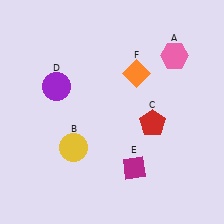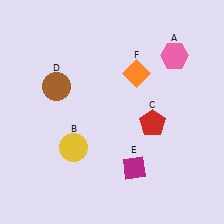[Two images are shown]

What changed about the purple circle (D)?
In Image 1, D is purple. In Image 2, it changed to brown.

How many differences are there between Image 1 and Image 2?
There is 1 difference between the two images.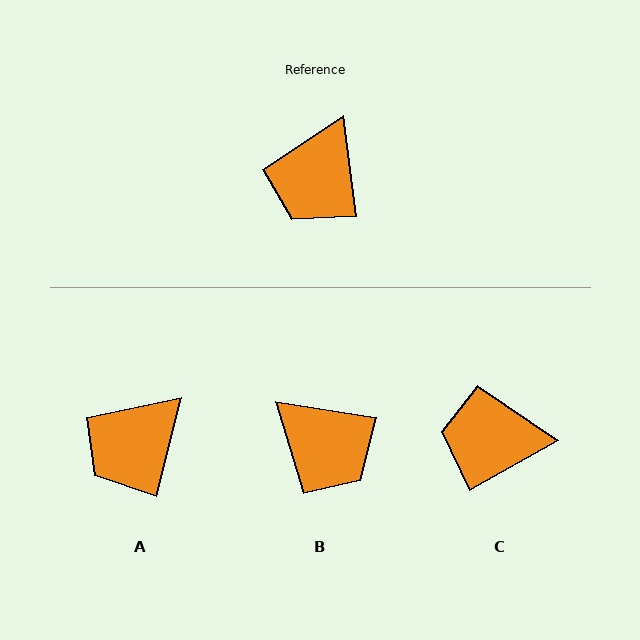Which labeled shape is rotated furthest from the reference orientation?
B, about 73 degrees away.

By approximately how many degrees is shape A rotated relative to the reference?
Approximately 22 degrees clockwise.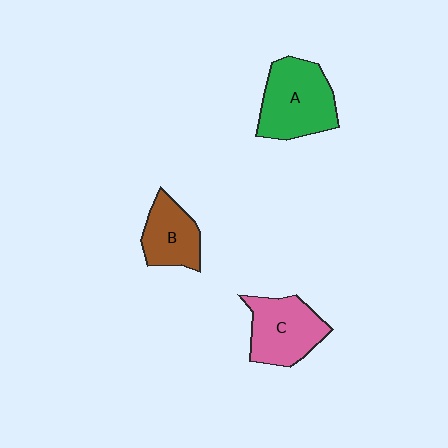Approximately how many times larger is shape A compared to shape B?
Approximately 1.5 times.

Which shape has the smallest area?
Shape B (brown).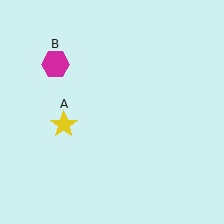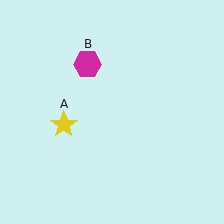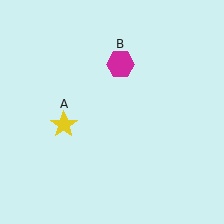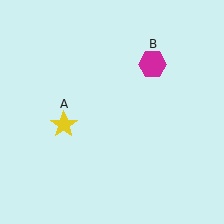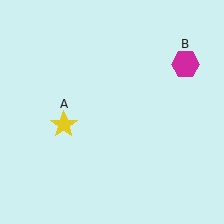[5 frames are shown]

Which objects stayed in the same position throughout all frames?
Yellow star (object A) remained stationary.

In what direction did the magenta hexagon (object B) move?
The magenta hexagon (object B) moved right.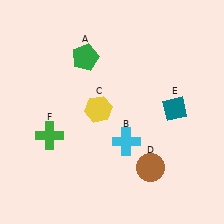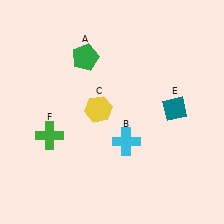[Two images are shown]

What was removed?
The brown circle (D) was removed in Image 2.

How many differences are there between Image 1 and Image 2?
There is 1 difference between the two images.